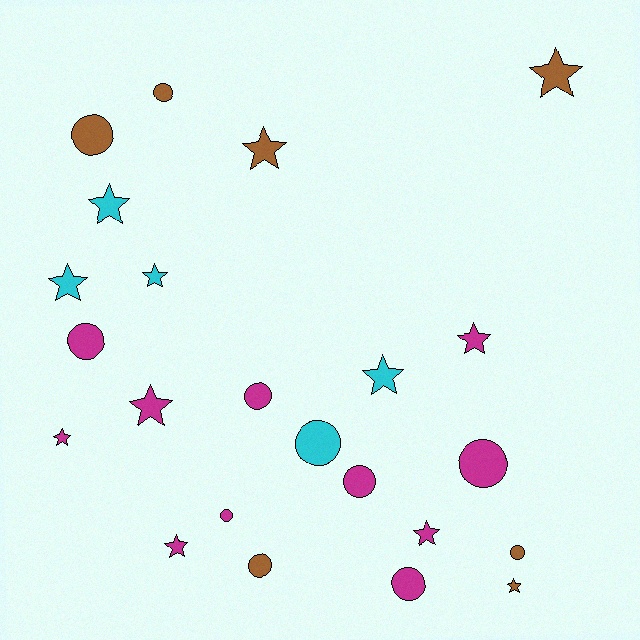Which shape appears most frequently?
Star, with 12 objects.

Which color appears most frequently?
Magenta, with 11 objects.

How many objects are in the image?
There are 23 objects.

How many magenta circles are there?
There are 6 magenta circles.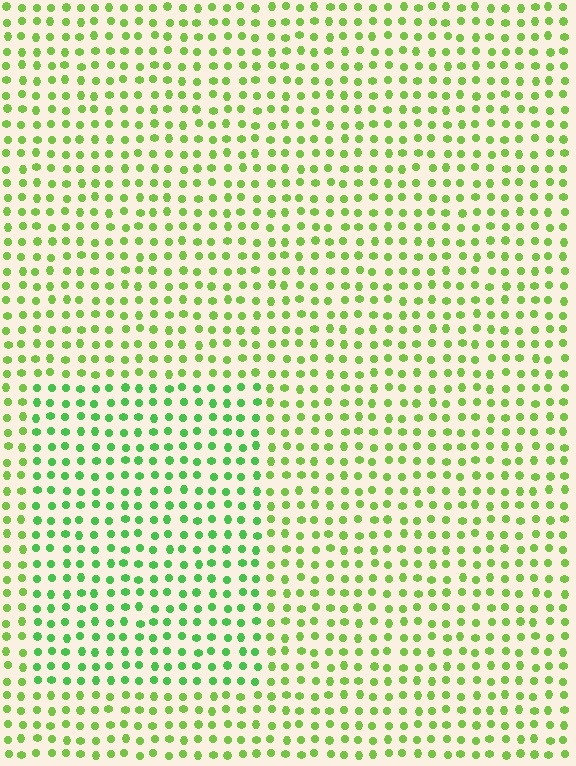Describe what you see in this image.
The image is filled with small lime elements in a uniform arrangement. A rectangle-shaped region is visible where the elements are tinted to a slightly different hue, forming a subtle color boundary.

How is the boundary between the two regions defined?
The boundary is defined purely by a slight shift in hue (about 26 degrees). Spacing, size, and orientation are identical on both sides.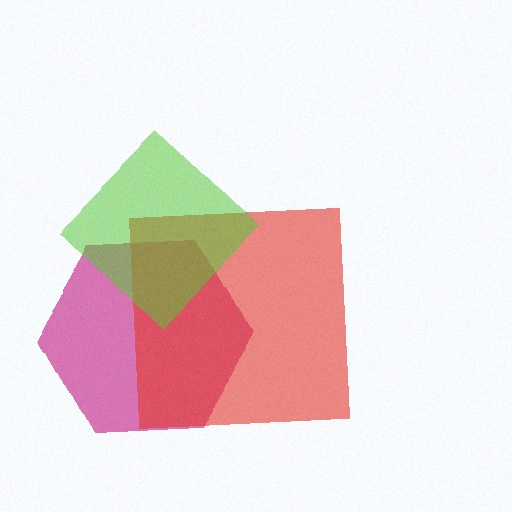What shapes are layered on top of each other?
The layered shapes are: a magenta hexagon, a red square, a lime diamond.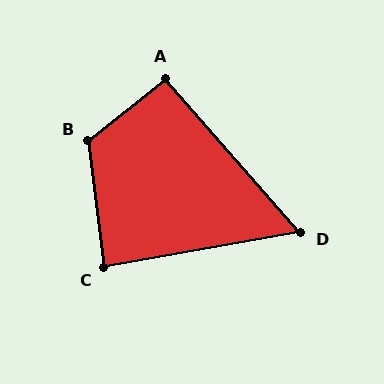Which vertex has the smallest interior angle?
D, at approximately 58 degrees.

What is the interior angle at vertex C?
Approximately 87 degrees (approximately right).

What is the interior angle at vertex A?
Approximately 93 degrees (approximately right).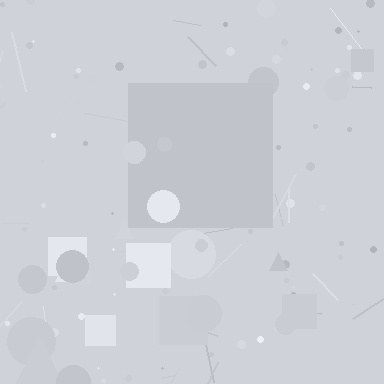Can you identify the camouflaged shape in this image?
The camouflaged shape is a square.